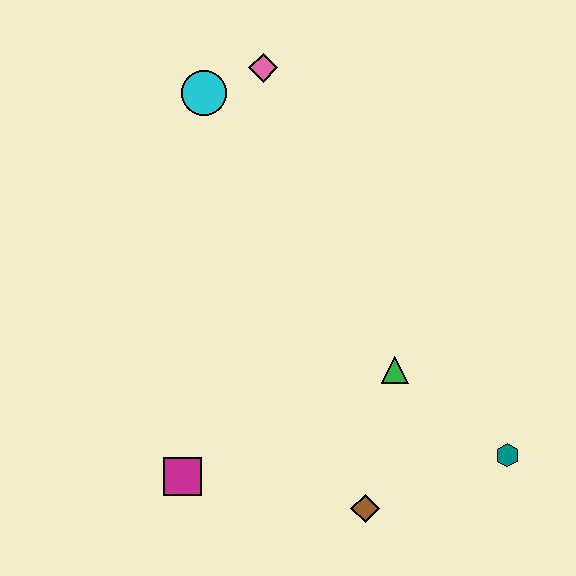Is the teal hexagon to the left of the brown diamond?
No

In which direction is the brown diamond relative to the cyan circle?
The brown diamond is below the cyan circle.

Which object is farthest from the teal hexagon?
The cyan circle is farthest from the teal hexagon.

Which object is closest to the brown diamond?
The green triangle is closest to the brown diamond.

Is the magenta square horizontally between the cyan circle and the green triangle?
No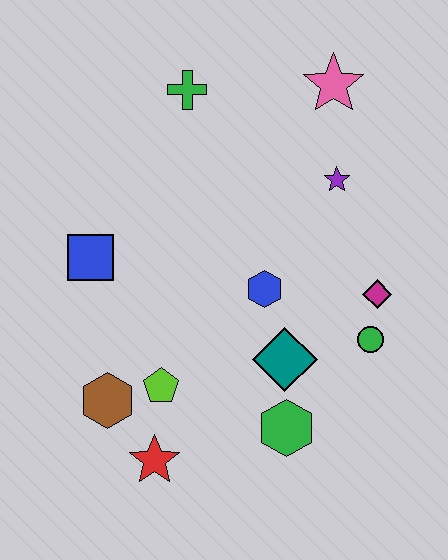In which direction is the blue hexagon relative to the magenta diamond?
The blue hexagon is to the left of the magenta diamond.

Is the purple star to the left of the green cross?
No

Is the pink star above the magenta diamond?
Yes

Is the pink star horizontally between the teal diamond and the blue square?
No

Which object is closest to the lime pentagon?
The brown hexagon is closest to the lime pentagon.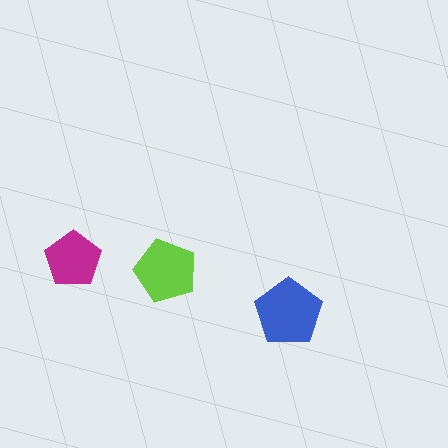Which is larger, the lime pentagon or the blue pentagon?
The blue one.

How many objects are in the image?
There are 3 objects in the image.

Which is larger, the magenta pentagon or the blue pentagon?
The blue one.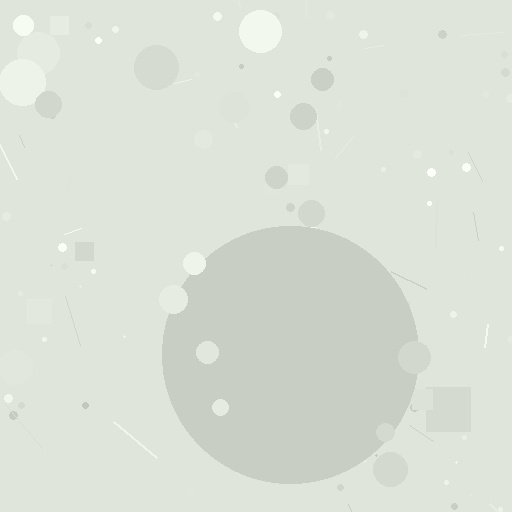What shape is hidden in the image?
A circle is hidden in the image.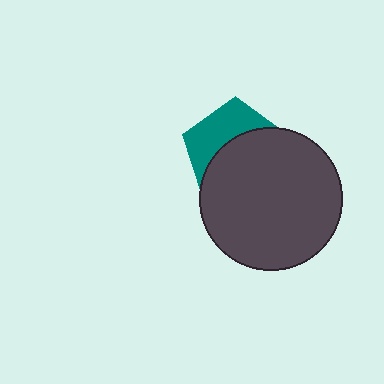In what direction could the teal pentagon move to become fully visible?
The teal pentagon could move up. That would shift it out from behind the dark gray circle entirely.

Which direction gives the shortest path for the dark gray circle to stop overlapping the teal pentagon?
Moving down gives the shortest separation.